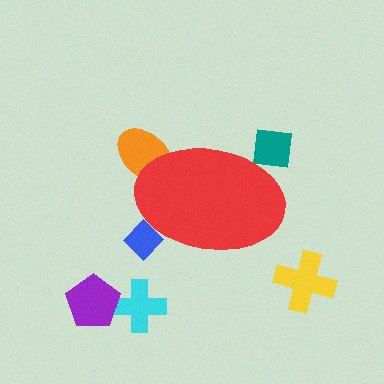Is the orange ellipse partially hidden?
Yes, the orange ellipse is partially hidden behind the red ellipse.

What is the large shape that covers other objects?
A red ellipse.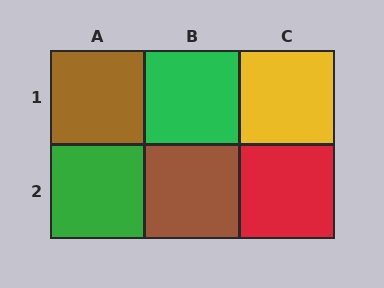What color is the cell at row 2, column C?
Red.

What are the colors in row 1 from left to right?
Brown, green, yellow.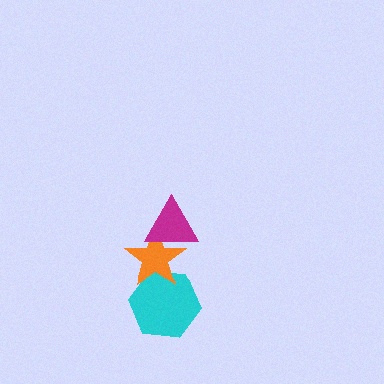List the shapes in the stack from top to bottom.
From top to bottom: the magenta triangle, the orange star, the cyan hexagon.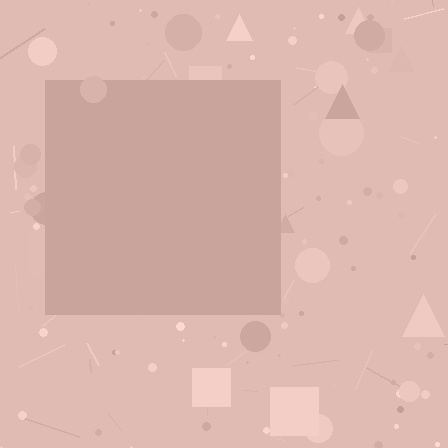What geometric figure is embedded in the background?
A square is embedded in the background.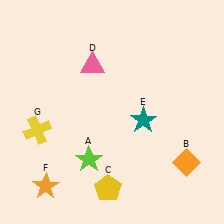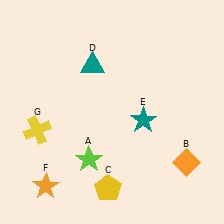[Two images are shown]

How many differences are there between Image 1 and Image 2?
There is 1 difference between the two images.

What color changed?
The triangle (D) changed from pink in Image 1 to teal in Image 2.